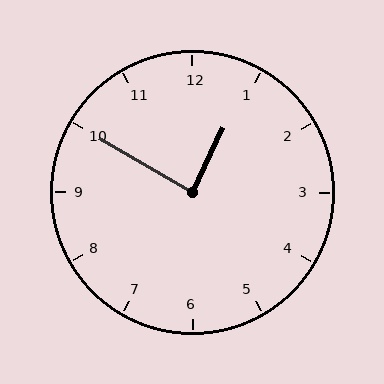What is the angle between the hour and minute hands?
Approximately 85 degrees.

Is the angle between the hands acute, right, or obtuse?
It is right.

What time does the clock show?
12:50.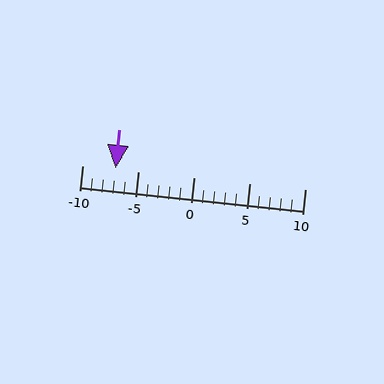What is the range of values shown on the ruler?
The ruler shows values from -10 to 10.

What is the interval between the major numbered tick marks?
The major tick marks are spaced 5 units apart.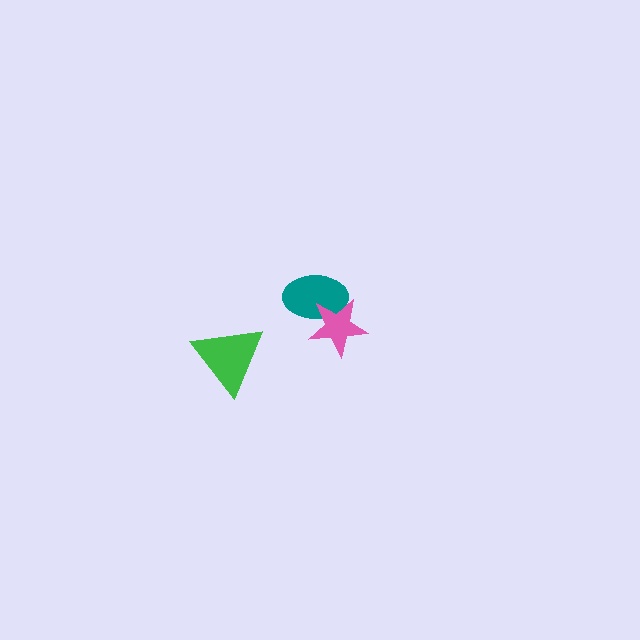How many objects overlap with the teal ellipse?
1 object overlaps with the teal ellipse.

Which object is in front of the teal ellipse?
The pink star is in front of the teal ellipse.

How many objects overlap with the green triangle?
0 objects overlap with the green triangle.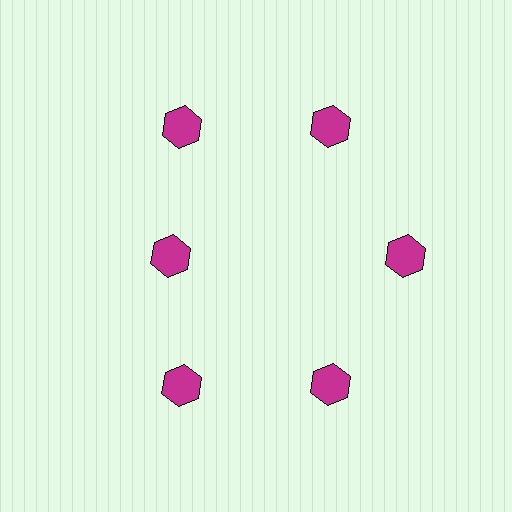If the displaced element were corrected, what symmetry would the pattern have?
It would have 6-fold rotational symmetry — the pattern would map onto itself every 60 degrees.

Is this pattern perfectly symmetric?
No. The 6 magenta hexagons are arranged in a ring, but one element near the 9 o'clock position is pulled inward toward the center, breaking the 6-fold rotational symmetry.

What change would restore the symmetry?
The symmetry would be restored by moving it outward, back onto the ring so that all 6 hexagons sit at equal angles and equal distance from the center.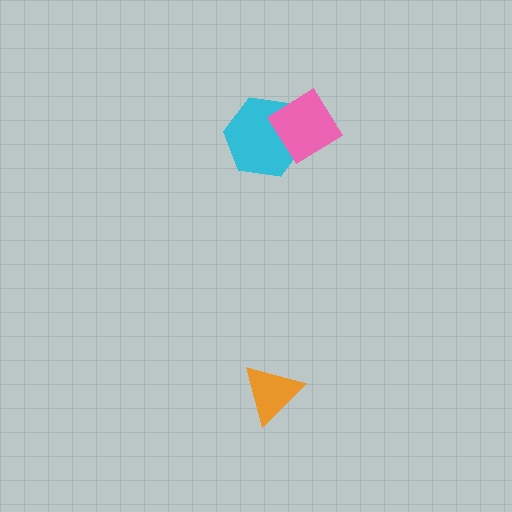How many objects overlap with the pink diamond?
1 object overlaps with the pink diamond.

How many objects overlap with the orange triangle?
0 objects overlap with the orange triangle.